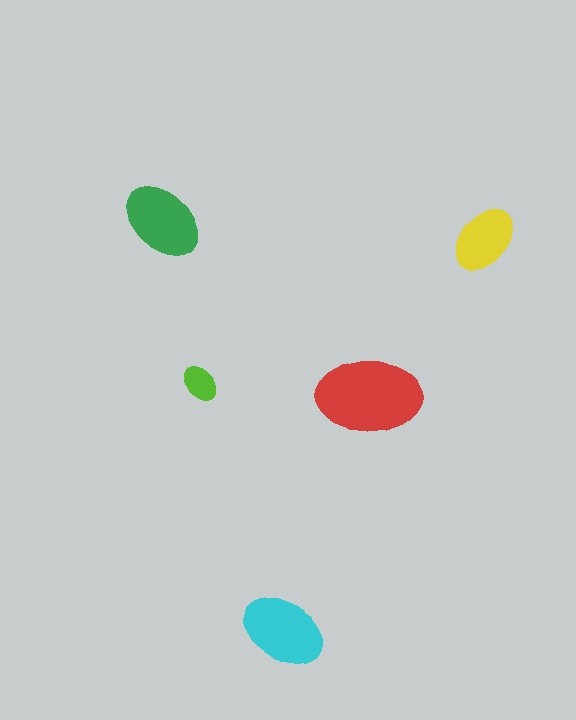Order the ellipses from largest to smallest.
the red one, the cyan one, the green one, the yellow one, the lime one.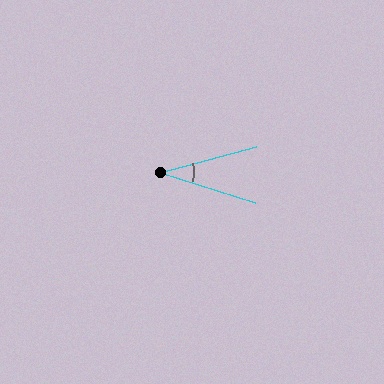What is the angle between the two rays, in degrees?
Approximately 33 degrees.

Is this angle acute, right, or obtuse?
It is acute.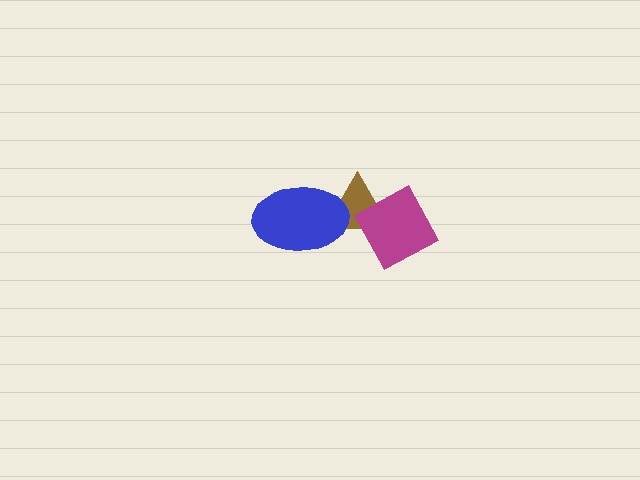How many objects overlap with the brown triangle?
2 objects overlap with the brown triangle.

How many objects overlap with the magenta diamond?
1 object overlaps with the magenta diamond.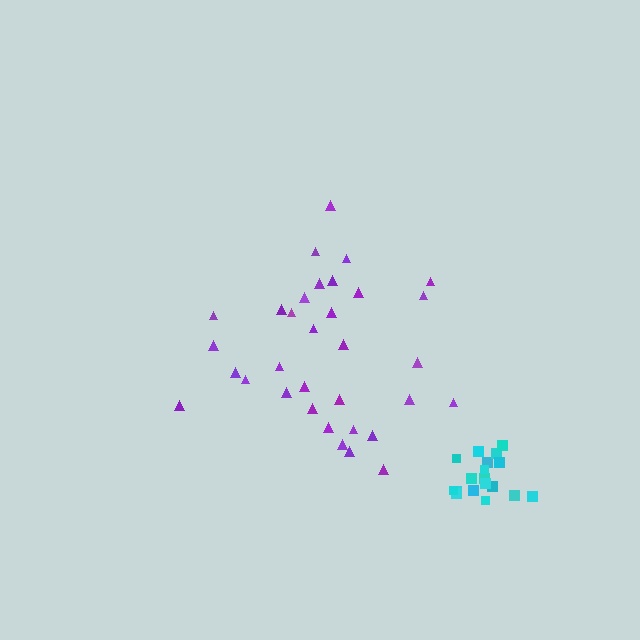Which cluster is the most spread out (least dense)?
Purple.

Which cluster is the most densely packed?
Cyan.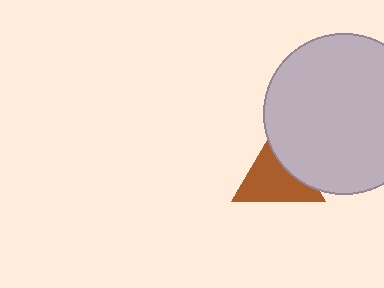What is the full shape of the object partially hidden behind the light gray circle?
The partially hidden object is a brown triangle.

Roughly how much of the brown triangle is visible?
Most of it is visible (roughly 68%).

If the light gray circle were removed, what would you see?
You would see the complete brown triangle.